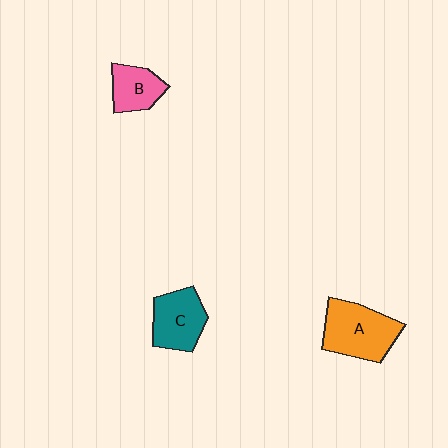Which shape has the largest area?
Shape A (orange).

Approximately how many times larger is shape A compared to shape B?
Approximately 1.7 times.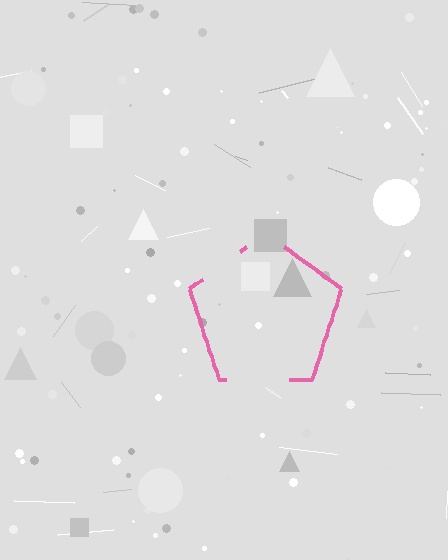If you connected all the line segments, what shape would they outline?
They would outline a pentagon.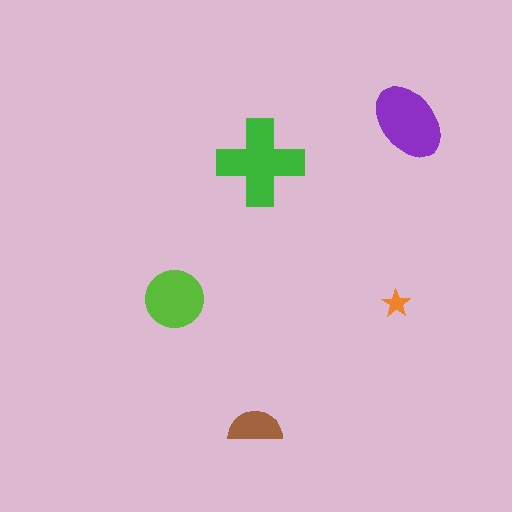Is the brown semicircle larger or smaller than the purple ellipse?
Smaller.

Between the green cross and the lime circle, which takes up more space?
The green cross.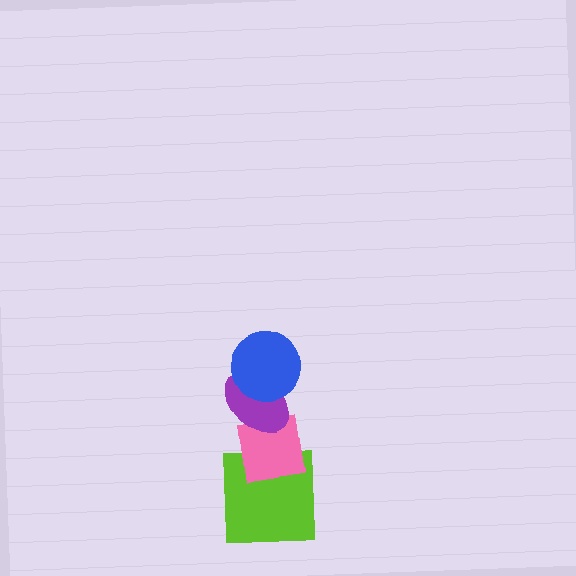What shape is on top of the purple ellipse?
The blue circle is on top of the purple ellipse.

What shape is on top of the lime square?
The pink square is on top of the lime square.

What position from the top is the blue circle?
The blue circle is 1st from the top.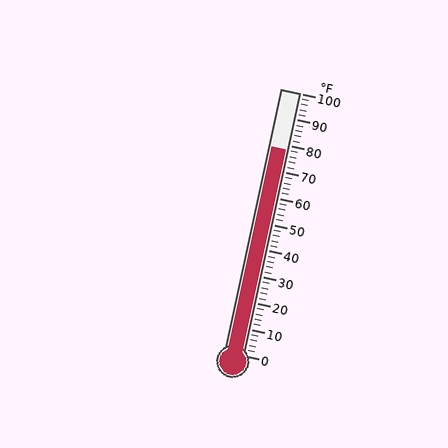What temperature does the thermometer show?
The thermometer shows approximately 78°F.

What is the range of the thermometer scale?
The thermometer scale ranges from 0°F to 100°F.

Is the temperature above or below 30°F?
The temperature is above 30°F.